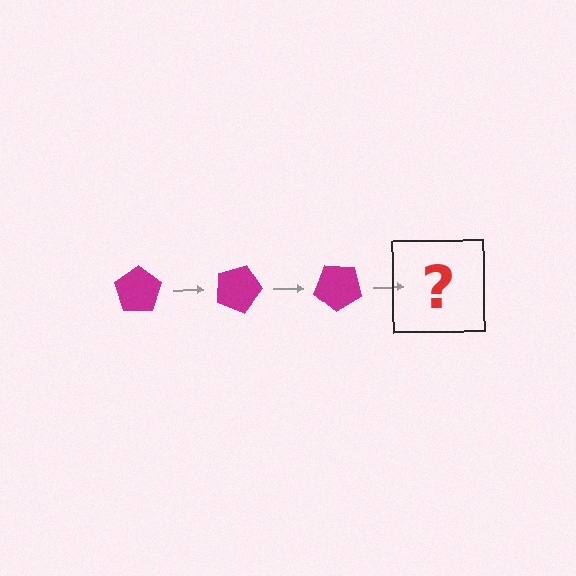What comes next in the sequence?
The next element should be a magenta pentagon rotated 60 degrees.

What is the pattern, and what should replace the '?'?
The pattern is that the pentagon rotates 20 degrees each step. The '?' should be a magenta pentagon rotated 60 degrees.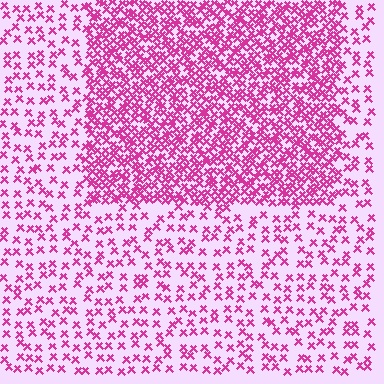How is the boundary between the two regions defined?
The boundary is defined by a change in element density (approximately 2.6x ratio). All elements are the same color, size, and shape.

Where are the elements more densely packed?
The elements are more densely packed inside the rectangle boundary.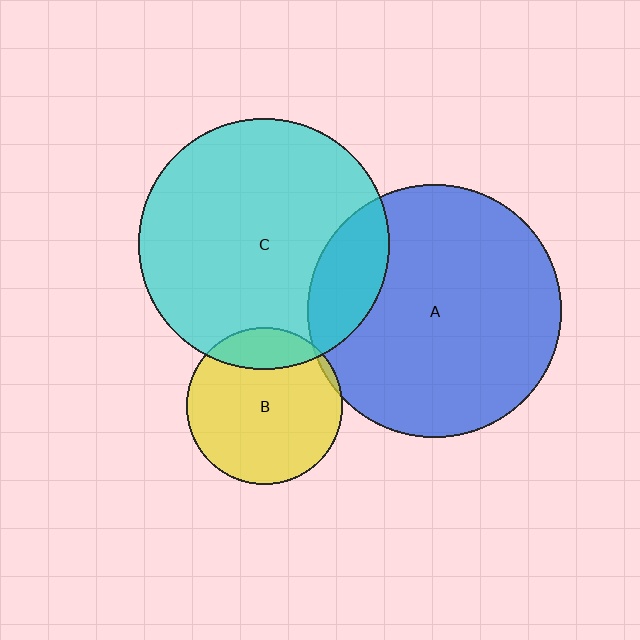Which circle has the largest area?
Circle A (blue).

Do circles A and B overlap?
Yes.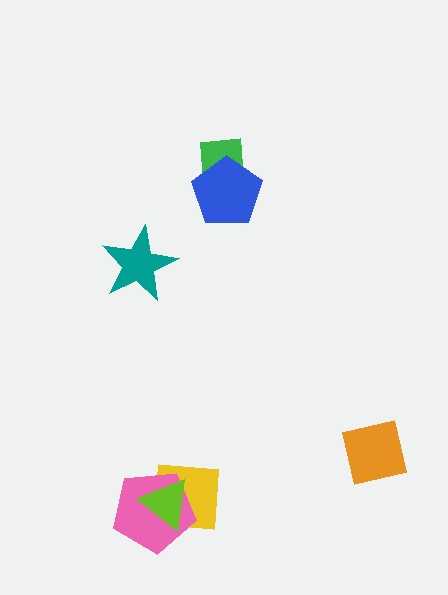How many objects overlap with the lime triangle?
2 objects overlap with the lime triangle.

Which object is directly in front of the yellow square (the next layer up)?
The pink pentagon is directly in front of the yellow square.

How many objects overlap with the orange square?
0 objects overlap with the orange square.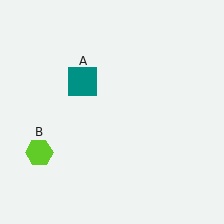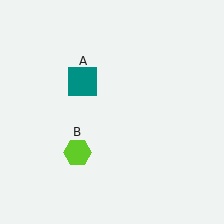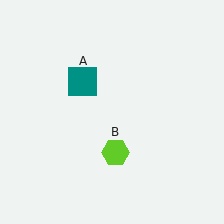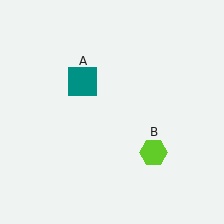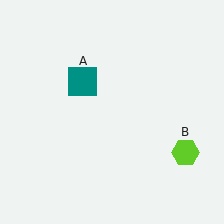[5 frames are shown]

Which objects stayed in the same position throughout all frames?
Teal square (object A) remained stationary.